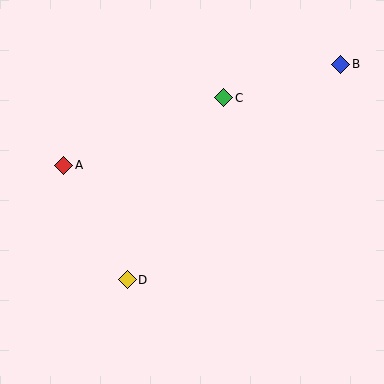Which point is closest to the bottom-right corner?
Point D is closest to the bottom-right corner.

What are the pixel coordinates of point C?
Point C is at (224, 98).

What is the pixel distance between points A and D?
The distance between A and D is 131 pixels.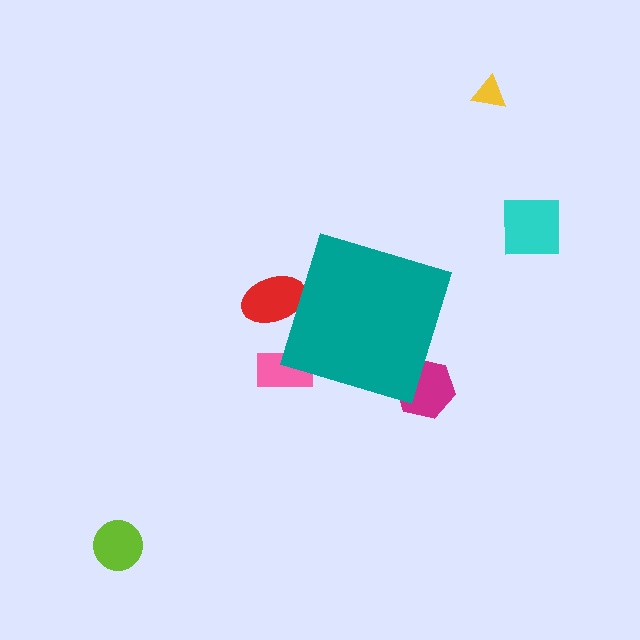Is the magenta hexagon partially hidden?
Yes, the magenta hexagon is partially hidden behind the teal diamond.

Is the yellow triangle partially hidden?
No, the yellow triangle is fully visible.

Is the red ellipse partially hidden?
Yes, the red ellipse is partially hidden behind the teal diamond.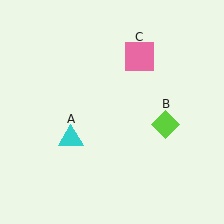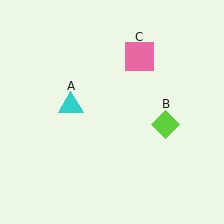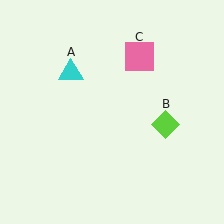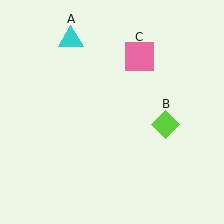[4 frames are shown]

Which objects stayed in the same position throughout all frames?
Lime diamond (object B) and pink square (object C) remained stationary.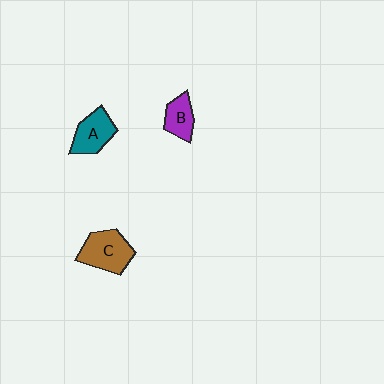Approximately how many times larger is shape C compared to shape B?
Approximately 1.6 times.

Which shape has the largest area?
Shape C (brown).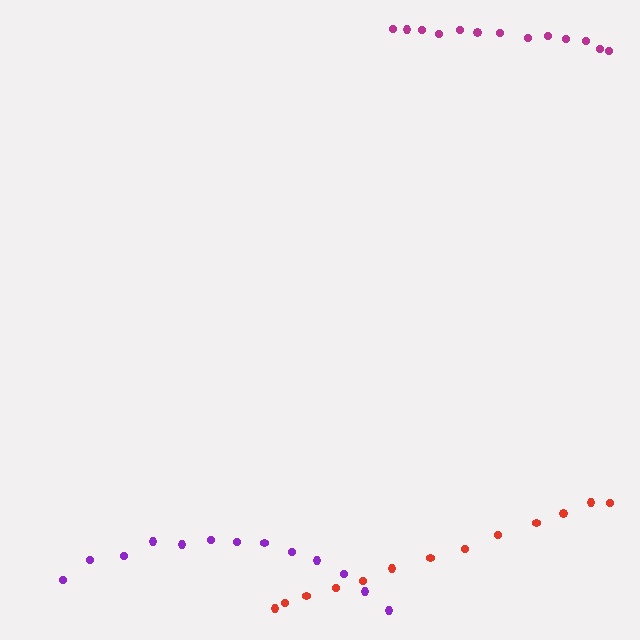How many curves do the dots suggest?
There are 3 distinct paths.